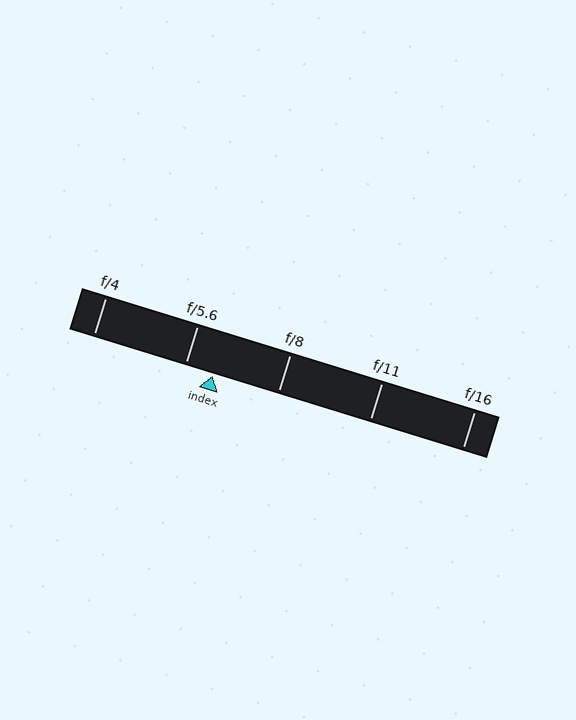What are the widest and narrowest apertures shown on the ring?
The widest aperture shown is f/4 and the narrowest is f/16.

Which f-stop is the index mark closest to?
The index mark is closest to f/5.6.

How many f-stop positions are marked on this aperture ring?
There are 5 f-stop positions marked.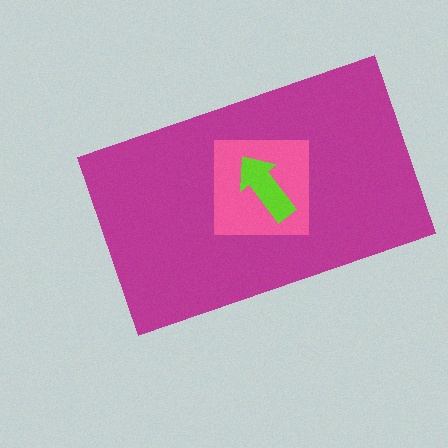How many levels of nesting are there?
3.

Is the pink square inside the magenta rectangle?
Yes.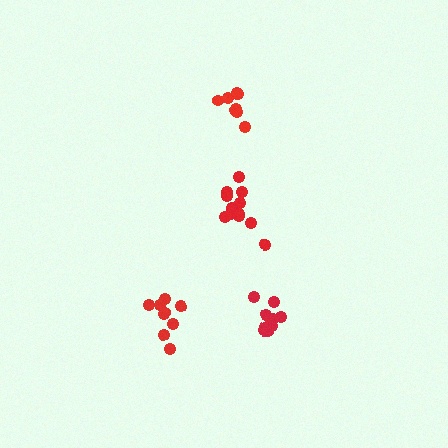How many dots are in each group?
Group 1: 9 dots, Group 2: 9 dots, Group 3: 13 dots, Group 4: 10 dots (41 total).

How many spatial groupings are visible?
There are 4 spatial groupings.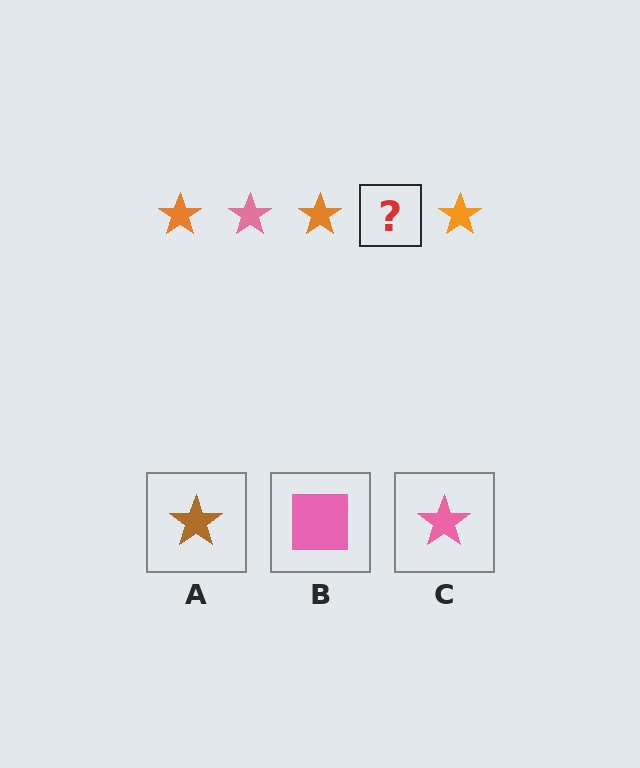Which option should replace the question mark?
Option C.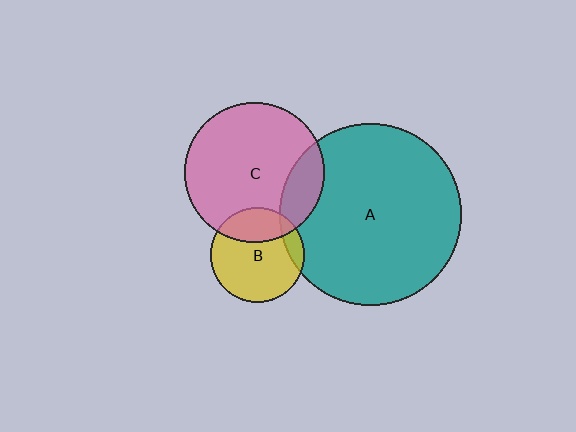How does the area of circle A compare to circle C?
Approximately 1.7 times.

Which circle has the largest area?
Circle A (teal).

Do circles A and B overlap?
Yes.